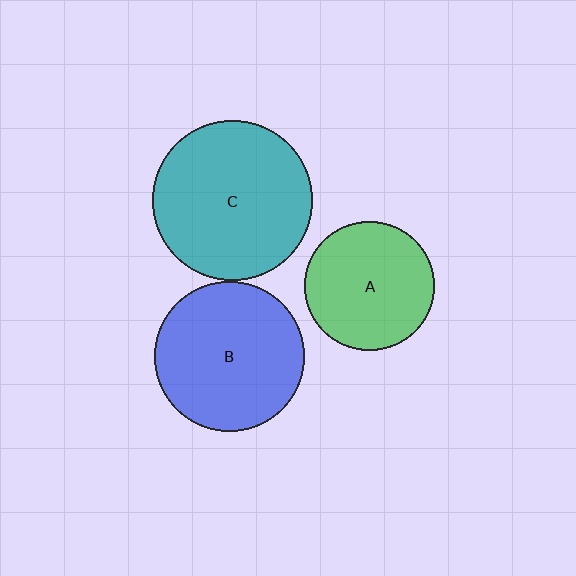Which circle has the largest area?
Circle C (teal).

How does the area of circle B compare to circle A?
Approximately 1.3 times.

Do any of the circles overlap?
No, none of the circles overlap.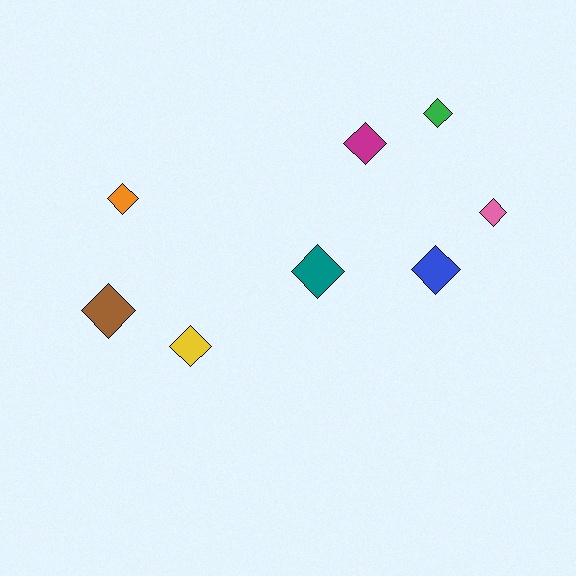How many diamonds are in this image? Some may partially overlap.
There are 8 diamonds.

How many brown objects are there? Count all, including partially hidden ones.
There is 1 brown object.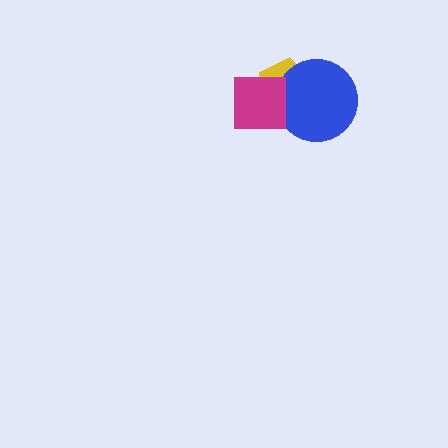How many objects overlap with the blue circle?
2 objects overlap with the blue circle.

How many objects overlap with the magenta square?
2 objects overlap with the magenta square.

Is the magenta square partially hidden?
No, no other shape covers it.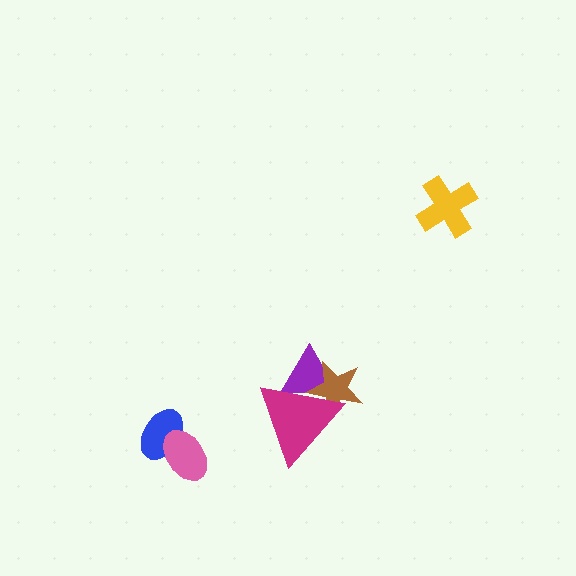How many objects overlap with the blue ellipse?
1 object overlaps with the blue ellipse.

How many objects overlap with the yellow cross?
0 objects overlap with the yellow cross.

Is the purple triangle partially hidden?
Yes, it is partially covered by another shape.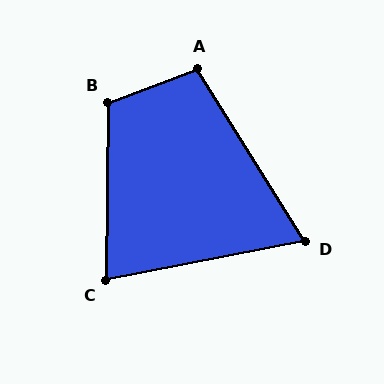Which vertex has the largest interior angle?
B, at approximately 111 degrees.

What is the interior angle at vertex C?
Approximately 78 degrees (acute).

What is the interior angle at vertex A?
Approximately 102 degrees (obtuse).